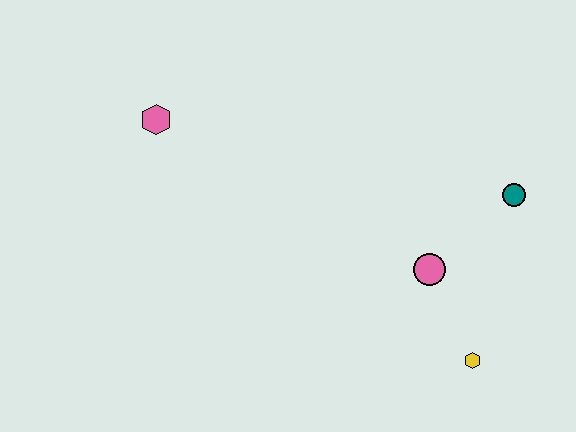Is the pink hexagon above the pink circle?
Yes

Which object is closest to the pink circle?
The yellow hexagon is closest to the pink circle.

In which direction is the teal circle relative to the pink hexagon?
The teal circle is to the right of the pink hexagon.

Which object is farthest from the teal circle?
The pink hexagon is farthest from the teal circle.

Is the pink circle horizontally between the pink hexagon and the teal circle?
Yes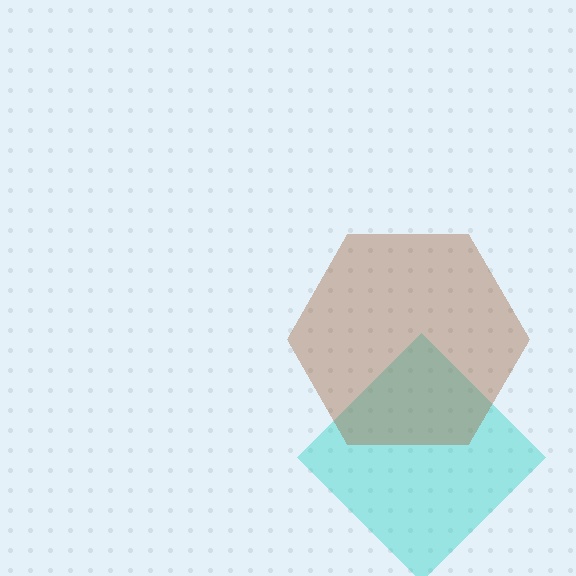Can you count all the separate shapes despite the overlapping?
Yes, there are 2 separate shapes.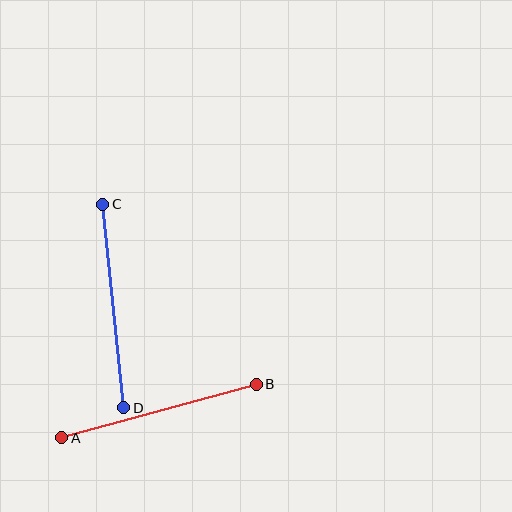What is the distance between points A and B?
The distance is approximately 202 pixels.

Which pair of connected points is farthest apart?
Points C and D are farthest apart.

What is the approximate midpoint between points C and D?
The midpoint is at approximately (113, 306) pixels.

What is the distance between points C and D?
The distance is approximately 205 pixels.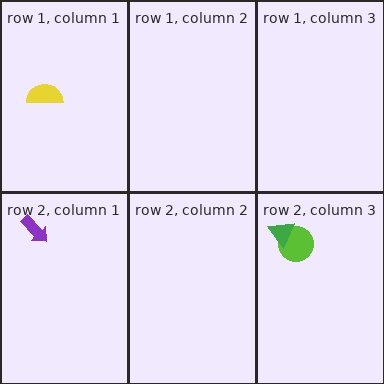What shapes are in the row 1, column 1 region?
The yellow semicircle.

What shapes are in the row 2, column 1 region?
The purple arrow.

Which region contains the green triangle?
The row 2, column 3 region.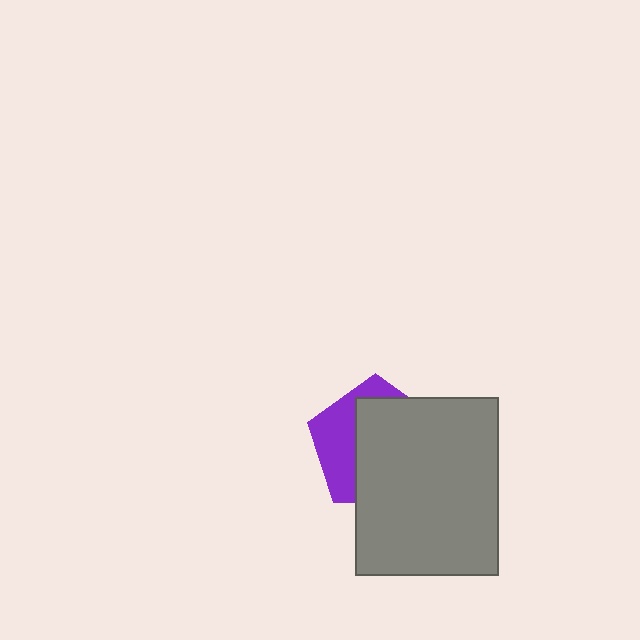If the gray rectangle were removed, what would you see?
You would see the complete purple pentagon.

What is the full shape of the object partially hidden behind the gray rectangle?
The partially hidden object is a purple pentagon.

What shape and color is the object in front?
The object in front is a gray rectangle.